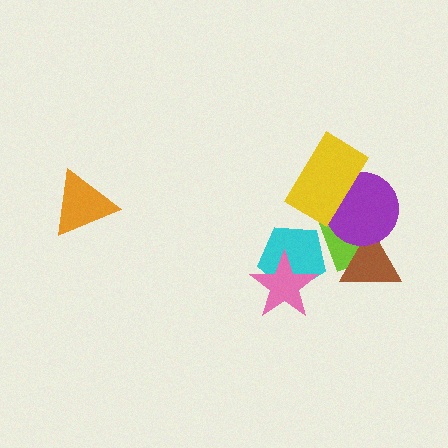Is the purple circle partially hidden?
Yes, it is partially covered by another shape.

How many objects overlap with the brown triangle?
2 objects overlap with the brown triangle.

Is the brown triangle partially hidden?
Yes, it is partially covered by another shape.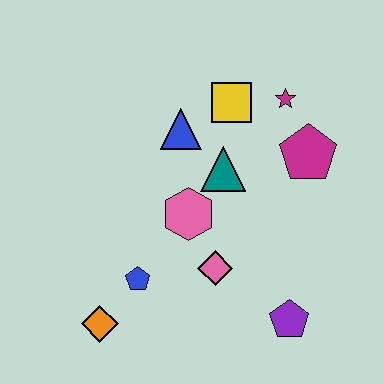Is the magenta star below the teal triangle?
No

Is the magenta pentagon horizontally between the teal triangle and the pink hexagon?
No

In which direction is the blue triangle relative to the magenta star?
The blue triangle is to the left of the magenta star.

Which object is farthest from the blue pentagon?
The magenta star is farthest from the blue pentagon.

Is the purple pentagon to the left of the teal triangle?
No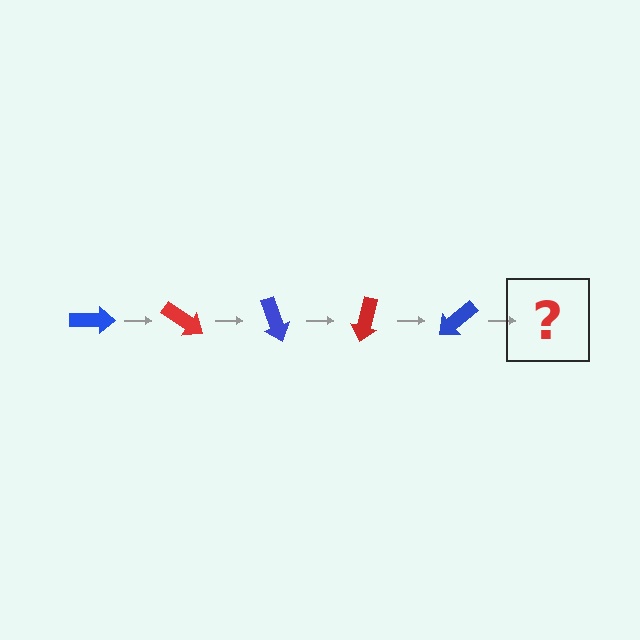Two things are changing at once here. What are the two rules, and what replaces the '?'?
The two rules are that it rotates 35 degrees each step and the color cycles through blue and red. The '?' should be a red arrow, rotated 175 degrees from the start.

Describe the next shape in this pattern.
It should be a red arrow, rotated 175 degrees from the start.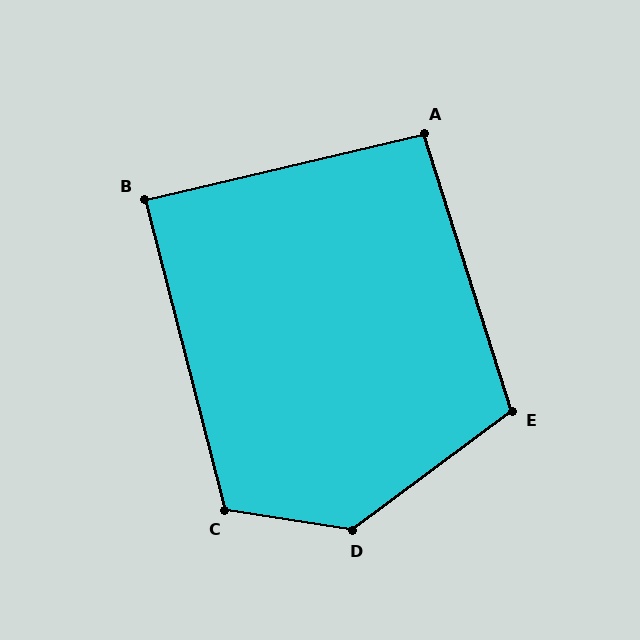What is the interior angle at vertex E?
Approximately 109 degrees (obtuse).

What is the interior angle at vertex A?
Approximately 94 degrees (approximately right).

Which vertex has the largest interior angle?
D, at approximately 134 degrees.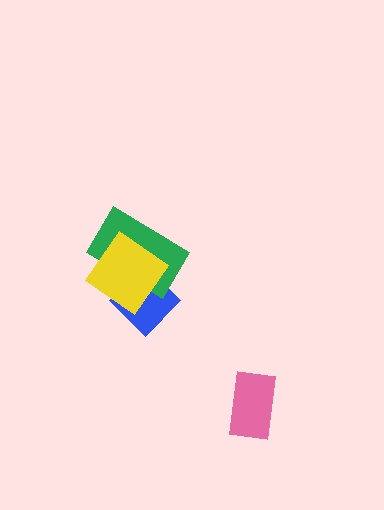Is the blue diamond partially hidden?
Yes, it is partially covered by another shape.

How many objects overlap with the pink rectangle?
0 objects overlap with the pink rectangle.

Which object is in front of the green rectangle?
The yellow diamond is in front of the green rectangle.